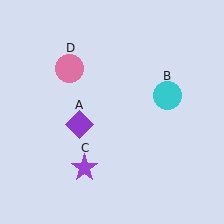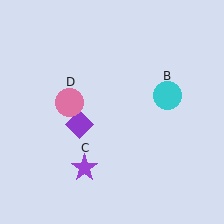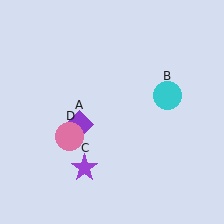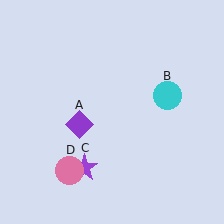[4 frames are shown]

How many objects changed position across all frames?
1 object changed position: pink circle (object D).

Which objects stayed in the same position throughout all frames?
Purple diamond (object A) and cyan circle (object B) and purple star (object C) remained stationary.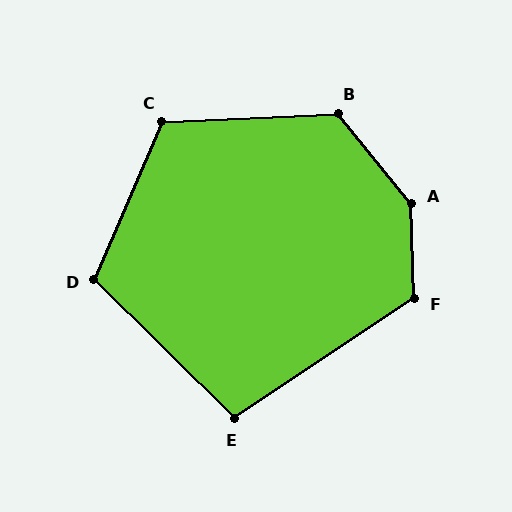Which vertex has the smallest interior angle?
E, at approximately 102 degrees.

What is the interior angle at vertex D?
Approximately 111 degrees (obtuse).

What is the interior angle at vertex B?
Approximately 127 degrees (obtuse).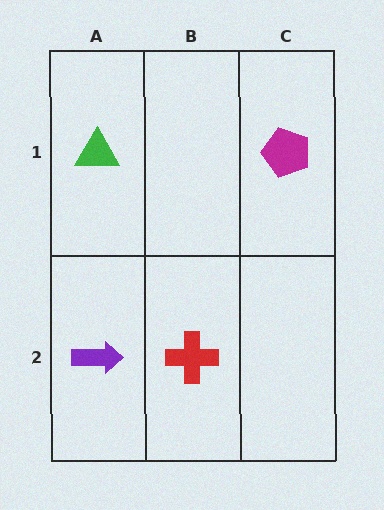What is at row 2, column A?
A purple arrow.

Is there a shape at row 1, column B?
No, that cell is empty.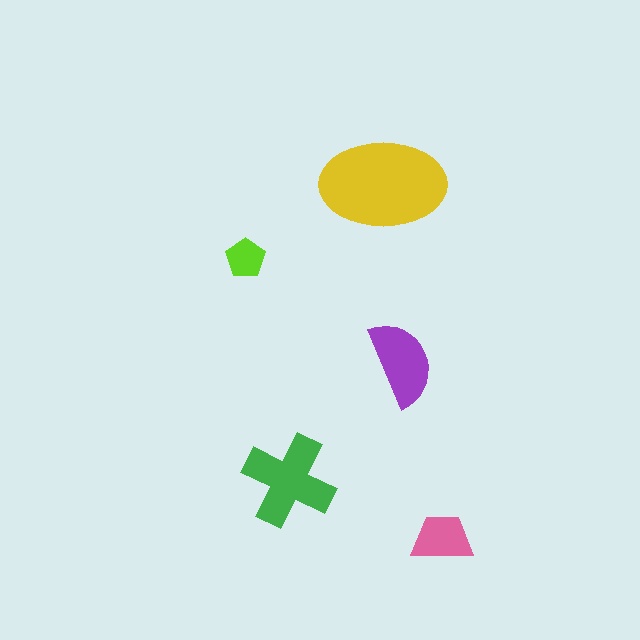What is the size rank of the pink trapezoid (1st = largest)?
4th.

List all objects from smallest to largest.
The lime pentagon, the pink trapezoid, the purple semicircle, the green cross, the yellow ellipse.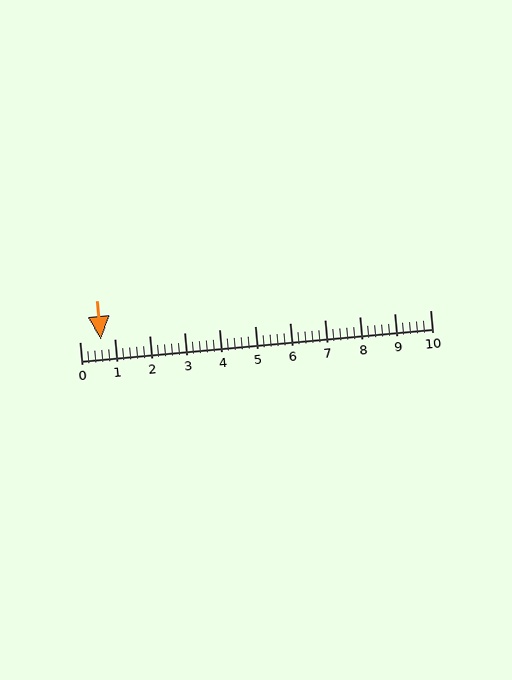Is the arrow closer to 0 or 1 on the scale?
The arrow is closer to 1.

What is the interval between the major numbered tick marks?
The major tick marks are spaced 1 units apart.